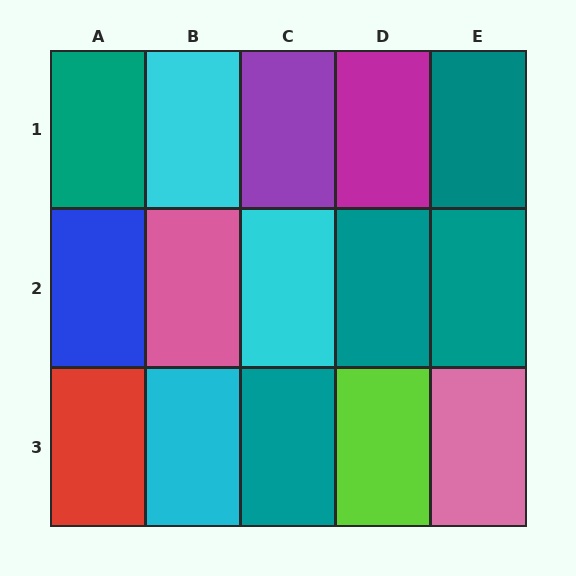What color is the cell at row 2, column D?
Teal.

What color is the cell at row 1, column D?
Magenta.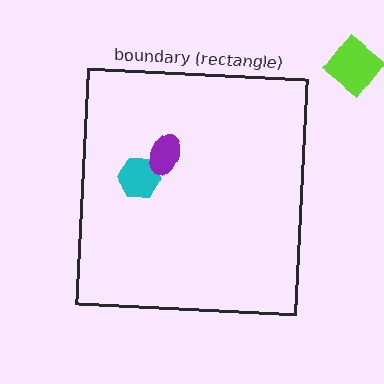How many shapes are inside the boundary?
2 inside, 1 outside.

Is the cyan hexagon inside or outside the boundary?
Inside.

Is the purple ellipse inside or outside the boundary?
Inside.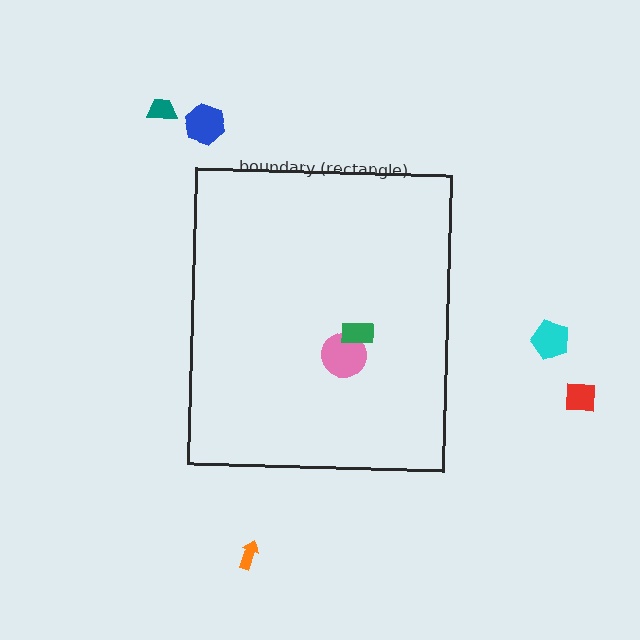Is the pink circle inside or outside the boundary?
Inside.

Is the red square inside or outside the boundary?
Outside.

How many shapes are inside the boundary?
2 inside, 5 outside.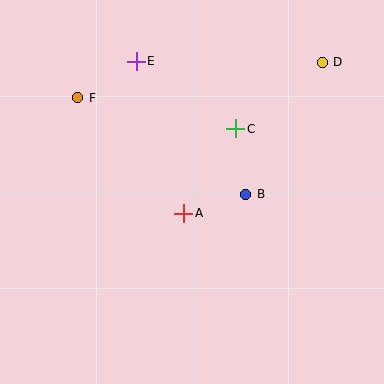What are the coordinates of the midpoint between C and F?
The midpoint between C and F is at (157, 113).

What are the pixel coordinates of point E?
Point E is at (136, 61).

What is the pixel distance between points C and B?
The distance between C and B is 66 pixels.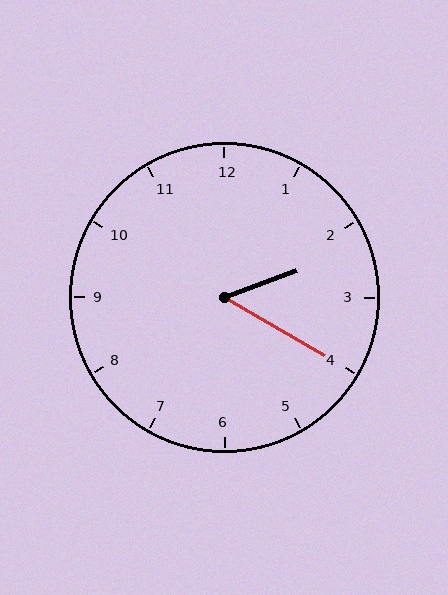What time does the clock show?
2:20.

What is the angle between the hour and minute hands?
Approximately 50 degrees.